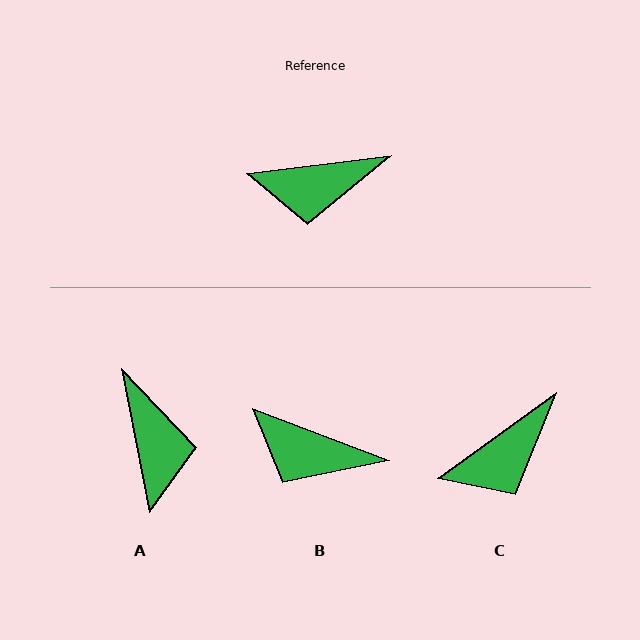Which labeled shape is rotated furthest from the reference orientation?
A, about 94 degrees away.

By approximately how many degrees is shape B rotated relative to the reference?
Approximately 28 degrees clockwise.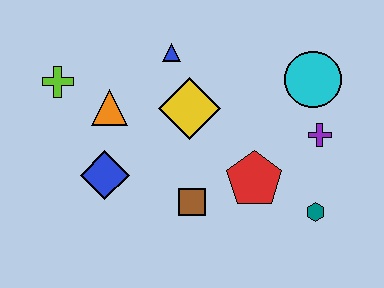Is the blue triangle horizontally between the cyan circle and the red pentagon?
No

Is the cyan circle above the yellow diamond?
Yes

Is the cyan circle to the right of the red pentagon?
Yes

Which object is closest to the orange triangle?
The lime cross is closest to the orange triangle.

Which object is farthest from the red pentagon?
The lime cross is farthest from the red pentagon.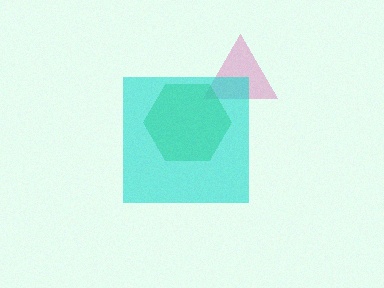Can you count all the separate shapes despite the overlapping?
Yes, there are 3 separate shapes.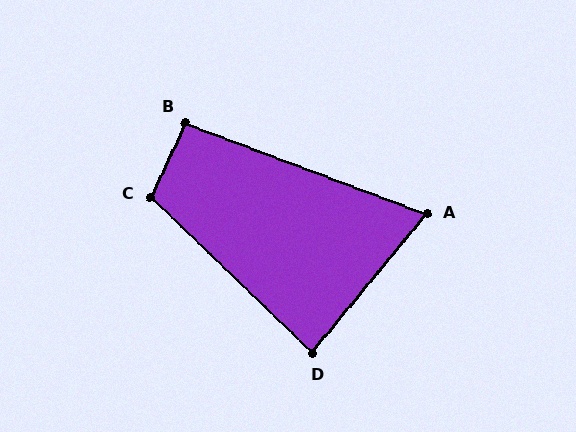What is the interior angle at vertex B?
Approximately 94 degrees (approximately right).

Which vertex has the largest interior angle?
C, at approximately 109 degrees.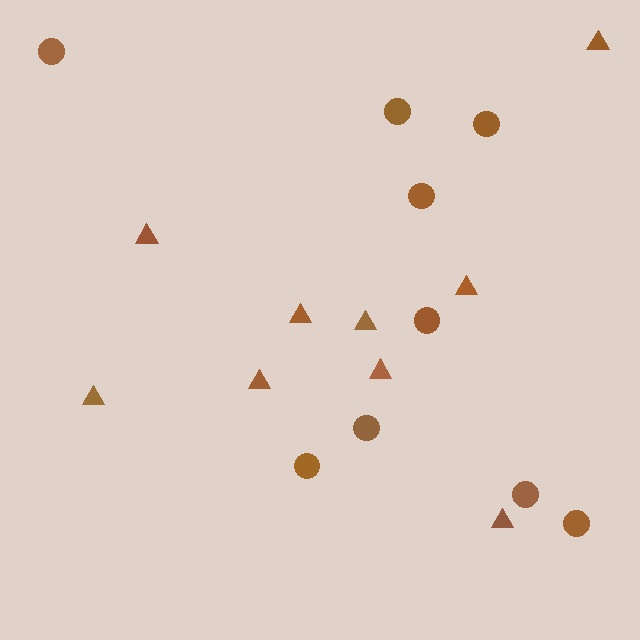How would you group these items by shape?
There are 2 groups: one group of triangles (9) and one group of circles (9).